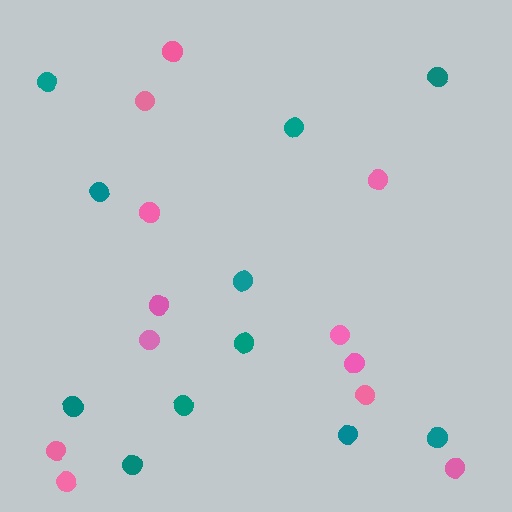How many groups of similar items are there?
There are 2 groups: one group of pink circles (12) and one group of teal circles (11).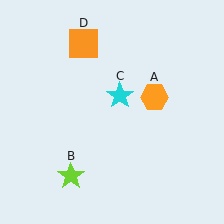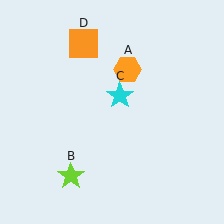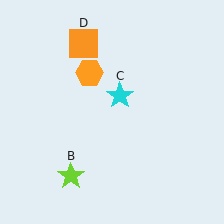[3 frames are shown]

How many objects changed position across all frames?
1 object changed position: orange hexagon (object A).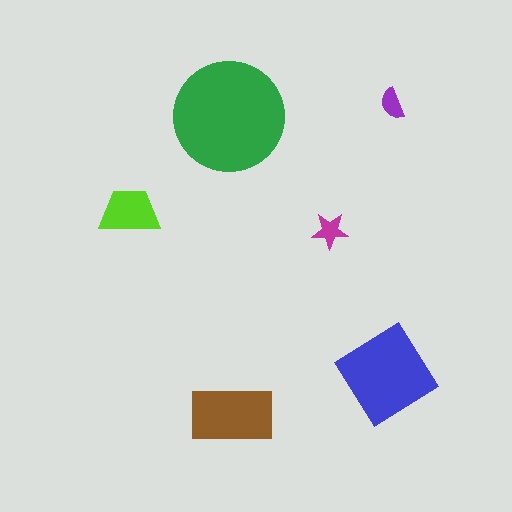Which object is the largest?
The green circle.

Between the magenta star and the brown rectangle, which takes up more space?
The brown rectangle.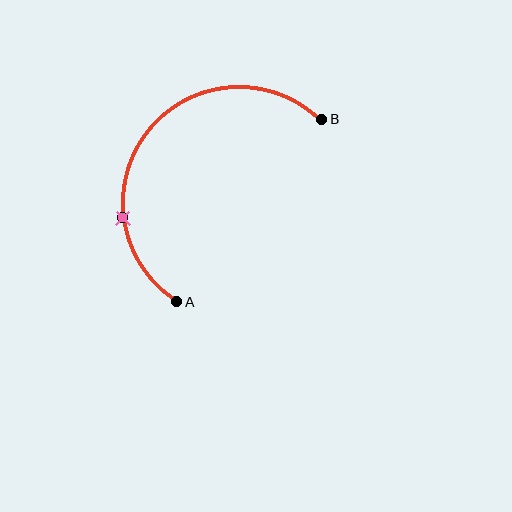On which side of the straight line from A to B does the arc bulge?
The arc bulges above and to the left of the straight line connecting A and B.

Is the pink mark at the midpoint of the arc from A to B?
No. The pink mark lies on the arc but is closer to endpoint A. The arc midpoint would be at the point on the curve equidistant along the arc from both A and B.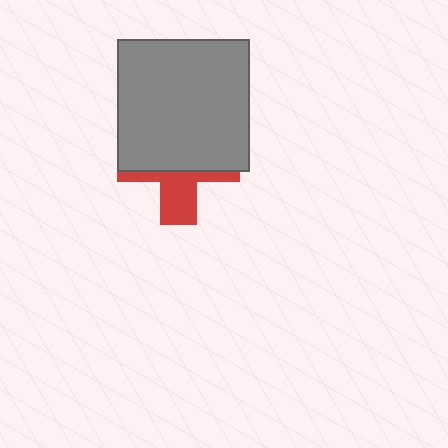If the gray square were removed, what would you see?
You would see the complete red cross.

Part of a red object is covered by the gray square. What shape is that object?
It is a cross.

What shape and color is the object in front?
The object in front is a gray square.